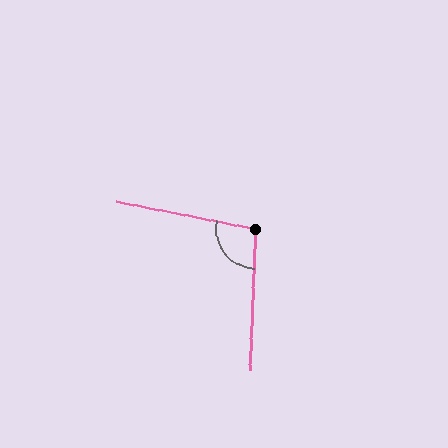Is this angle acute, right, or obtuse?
It is obtuse.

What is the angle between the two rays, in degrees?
Approximately 99 degrees.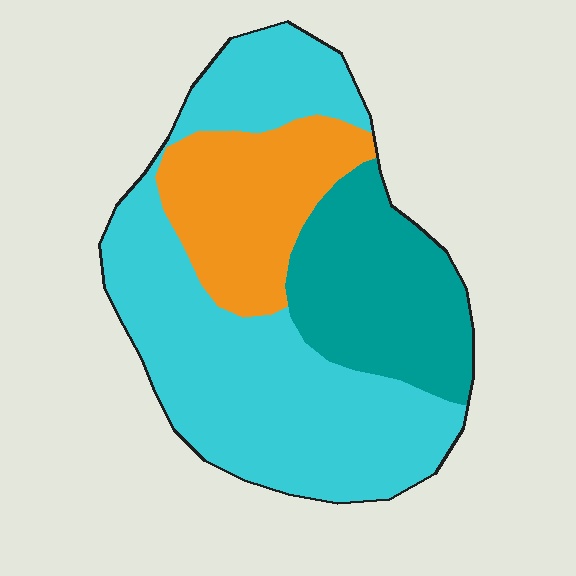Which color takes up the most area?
Cyan, at roughly 55%.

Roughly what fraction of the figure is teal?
Teal covers about 25% of the figure.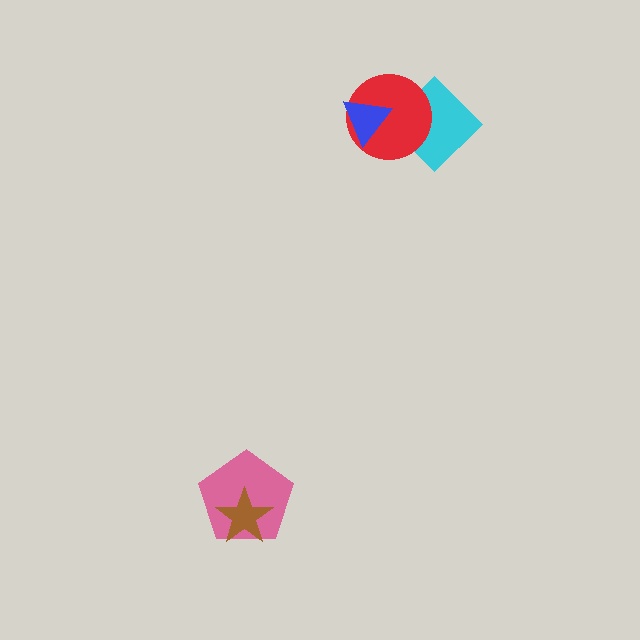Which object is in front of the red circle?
The blue triangle is in front of the red circle.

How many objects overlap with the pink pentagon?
1 object overlaps with the pink pentagon.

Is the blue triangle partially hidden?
No, no other shape covers it.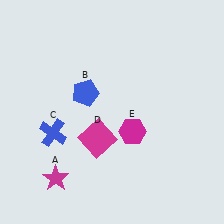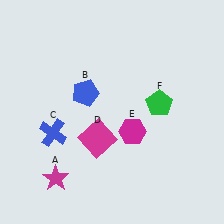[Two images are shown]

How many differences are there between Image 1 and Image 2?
There is 1 difference between the two images.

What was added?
A green pentagon (F) was added in Image 2.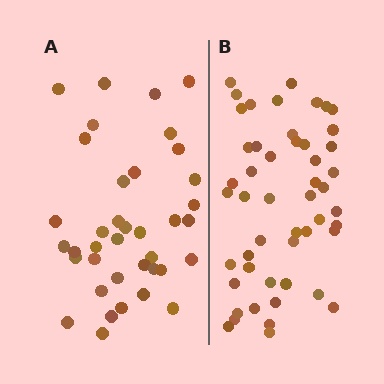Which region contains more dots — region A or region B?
Region B (the right region) has more dots.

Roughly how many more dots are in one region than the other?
Region B has roughly 12 or so more dots than region A.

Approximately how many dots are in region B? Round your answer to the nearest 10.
About 50 dots.